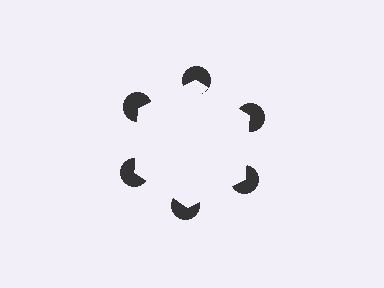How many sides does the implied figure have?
6 sides.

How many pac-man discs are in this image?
There are 6 — one at each vertex of the illusory hexagon.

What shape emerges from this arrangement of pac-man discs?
An illusory hexagon — its edges are inferred from the aligned wedge cuts in the pac-man discs, not physically drawn.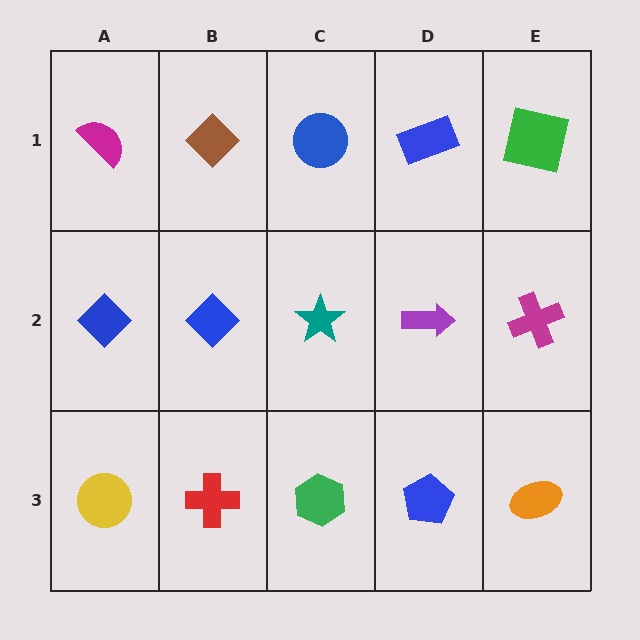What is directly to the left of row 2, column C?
A blue diamond.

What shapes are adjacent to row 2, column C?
A blue circle (row 1, column C), a green hexagon (row 3, column C), a blue diamond (row 2, column B), a purple arrow (row 2, column D).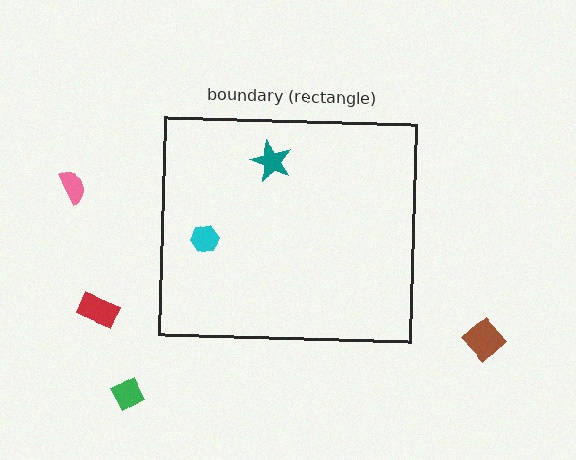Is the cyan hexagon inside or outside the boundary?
Inside.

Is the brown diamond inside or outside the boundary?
Outside.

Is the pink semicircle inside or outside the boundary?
Outside.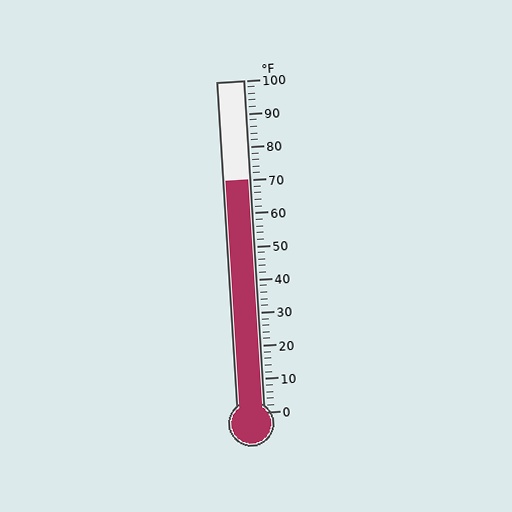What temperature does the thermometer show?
The thermometer shows approximately 70°F.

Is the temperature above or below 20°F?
The temperature is above 20°F.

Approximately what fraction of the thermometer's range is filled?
The thermometer is filled to approximately 70% of its range.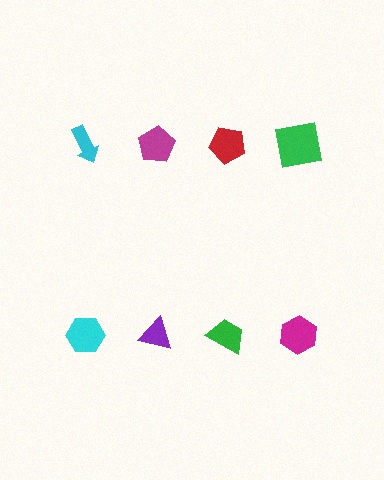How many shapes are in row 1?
4 shapes.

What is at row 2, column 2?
A purple triangle.